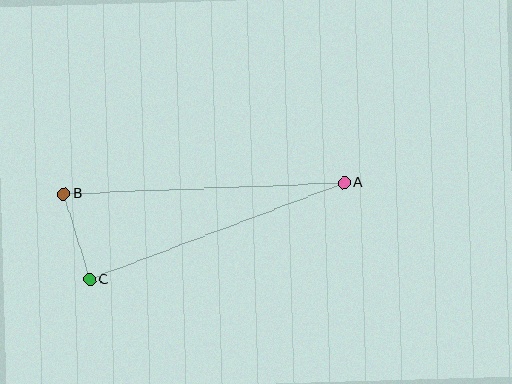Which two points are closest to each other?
Points B and C are closest to each other.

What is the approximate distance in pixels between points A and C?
The distance between A and C is approximately 272 pixels.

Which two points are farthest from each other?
Points A and B are farthest from each other.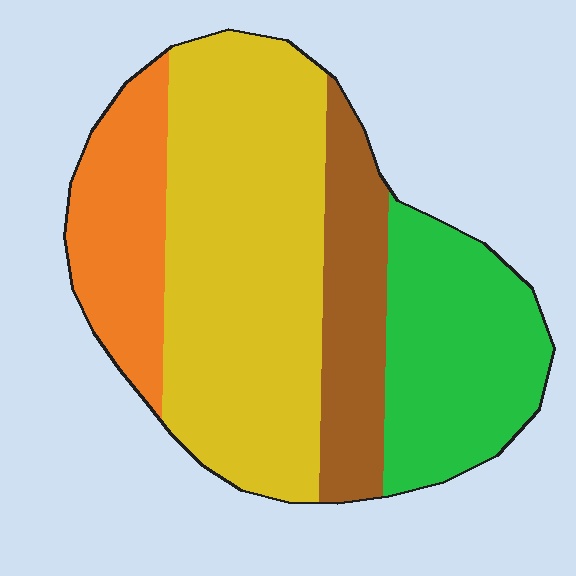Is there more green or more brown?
Green.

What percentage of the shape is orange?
Orange covers around 15% of the shape.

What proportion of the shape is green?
Green takes up between a sixth and a third of the shape.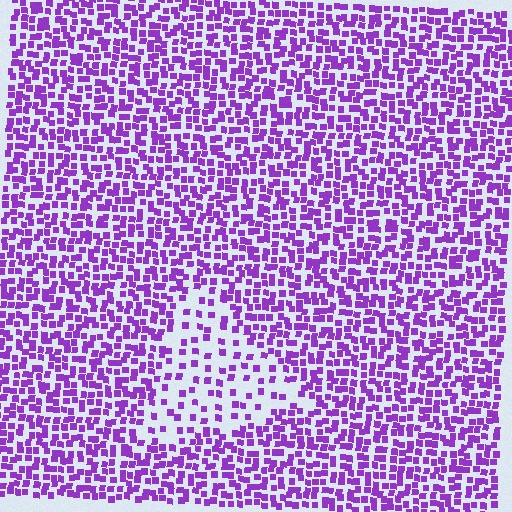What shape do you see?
I see a triangle.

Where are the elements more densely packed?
The elements are more densely packed outside the triangle boundary.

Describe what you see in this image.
The image contains small purple elements arranged at two different densities. A triangle-shaped region is visible where the elements are less densely packed than the surrounding area.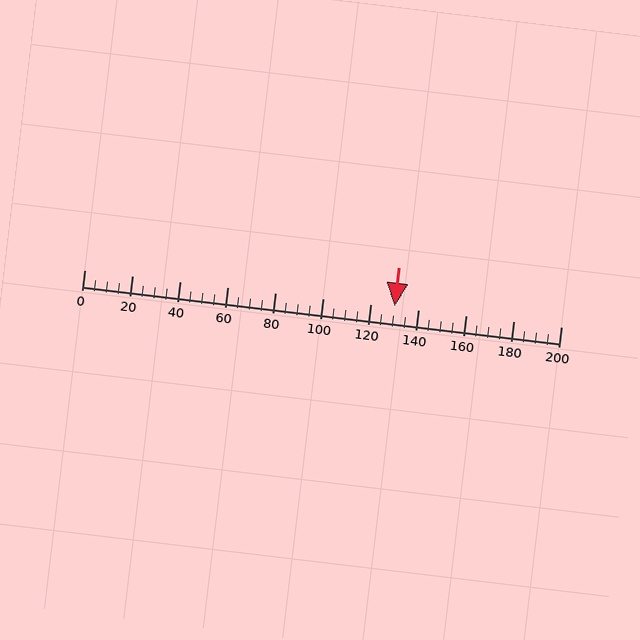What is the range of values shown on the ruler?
The ruler shows values from 0 to 200.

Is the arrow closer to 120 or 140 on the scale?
The arrow is closer to 140.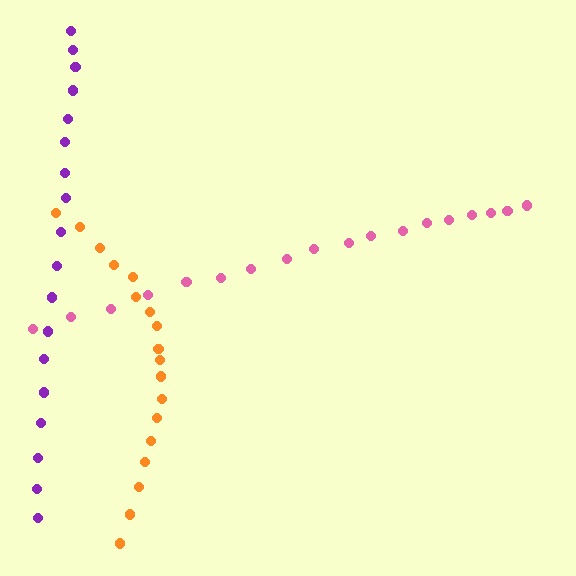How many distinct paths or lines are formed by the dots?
There are 3 distinct paths.